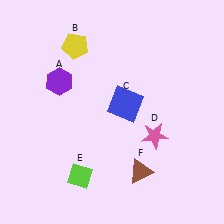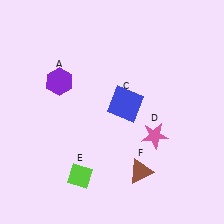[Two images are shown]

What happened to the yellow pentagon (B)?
The yellow pentagon (B) was removed in Image 2. It was in the top-left area of Image 1.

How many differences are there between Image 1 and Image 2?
There is 1 difference between the two images.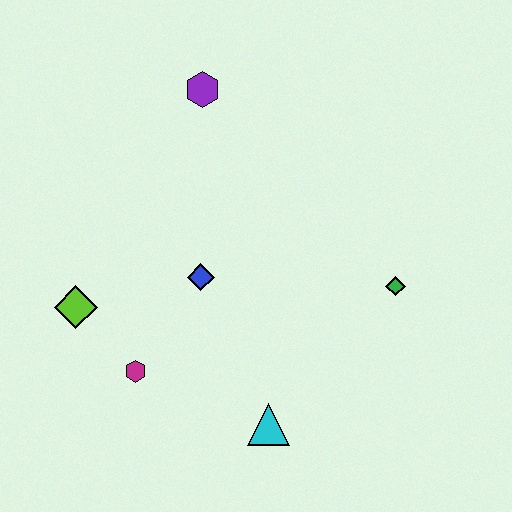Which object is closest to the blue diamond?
The magenta hexagon is closest to the blue diamond.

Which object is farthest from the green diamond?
The lime diamond is farthest from the green diamond.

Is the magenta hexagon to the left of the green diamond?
Yes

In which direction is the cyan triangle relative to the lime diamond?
The cyan triangle is to the right of the lime diamond.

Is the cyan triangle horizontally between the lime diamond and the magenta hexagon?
No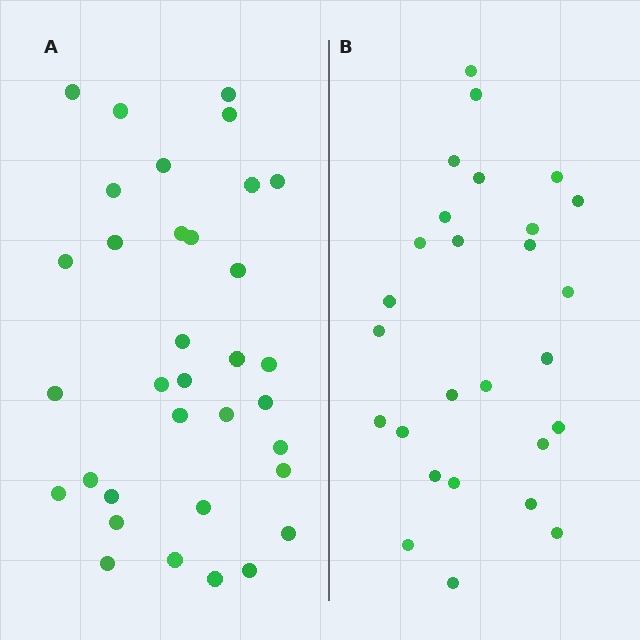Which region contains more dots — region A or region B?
Region A (the left region) has more dots.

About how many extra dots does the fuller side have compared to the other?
Region A has roughly 8 or so more dots than region B.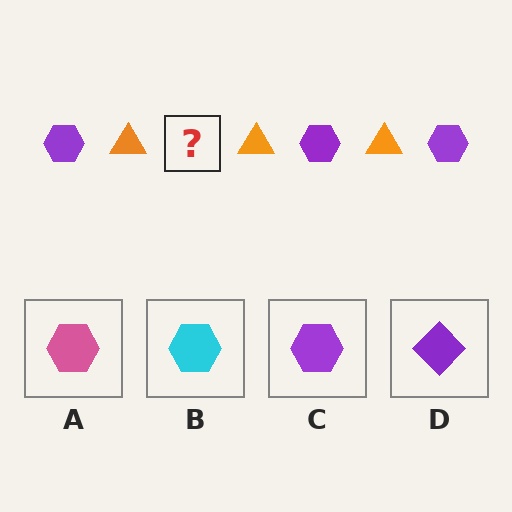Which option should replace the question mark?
Option C.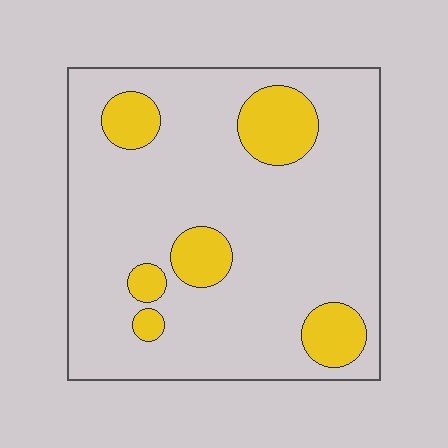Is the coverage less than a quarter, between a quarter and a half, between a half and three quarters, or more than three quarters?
Less than a quarter.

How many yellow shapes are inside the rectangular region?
6.